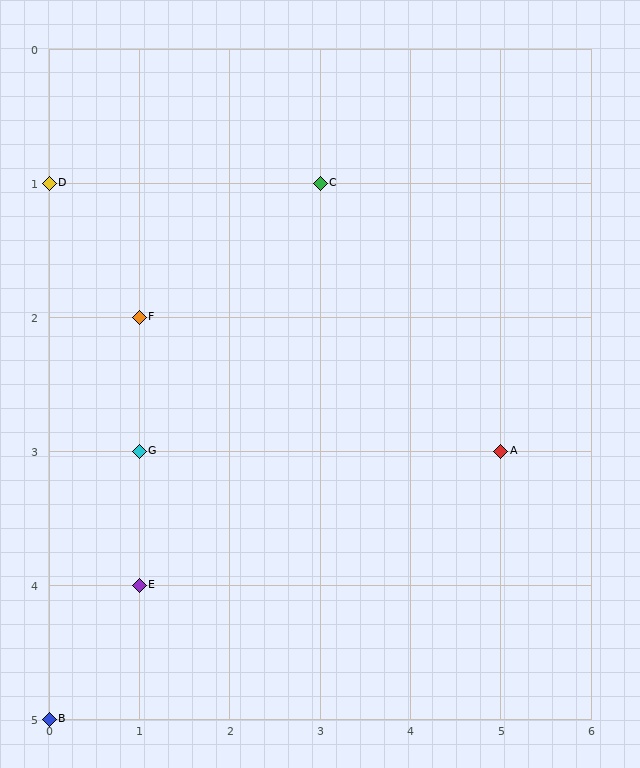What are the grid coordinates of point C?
Point C is at grid coordinates (3, 1).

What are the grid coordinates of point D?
Point D is at grid coordinates (0, 1).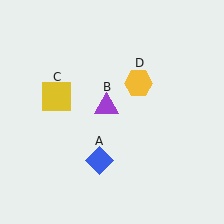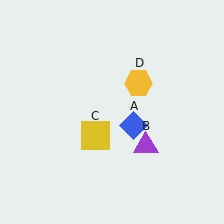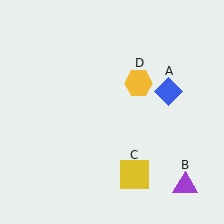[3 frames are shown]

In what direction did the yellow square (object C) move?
The yellow square (object C) moved down and to the right.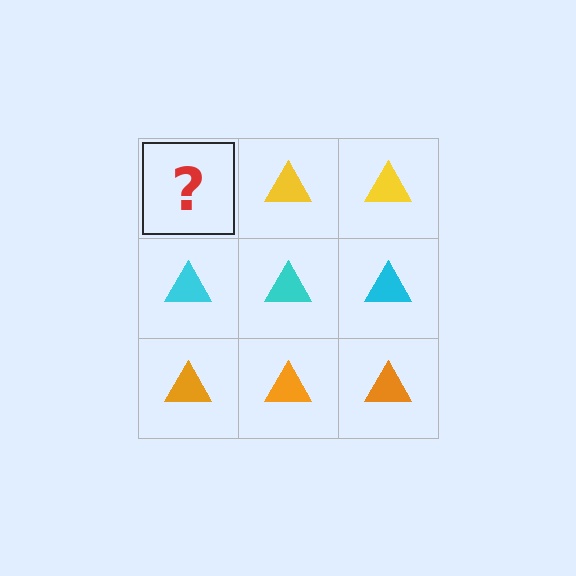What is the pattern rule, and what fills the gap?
The rule is that each row has a consistent color. The gap should be filled with a yellow triangle.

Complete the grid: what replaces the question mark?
The question mark should be replaced with a yellow triangle.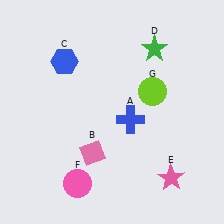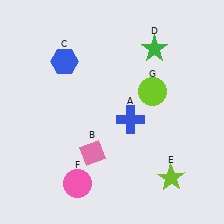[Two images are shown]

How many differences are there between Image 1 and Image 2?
There is 1 difference between the two images.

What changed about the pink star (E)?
In Image 1, E is pink. In Image 2, it changed to lime.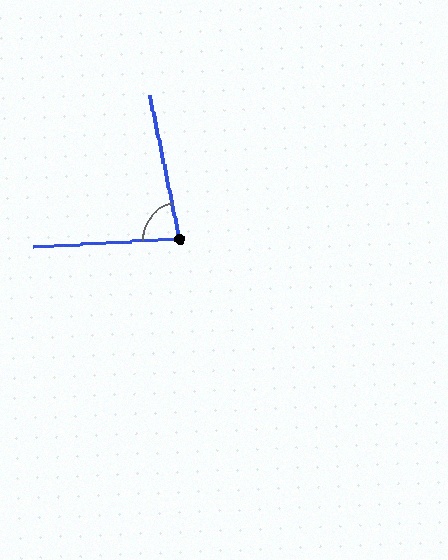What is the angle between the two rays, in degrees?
Approximately 82 degrees.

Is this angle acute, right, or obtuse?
It is acute.